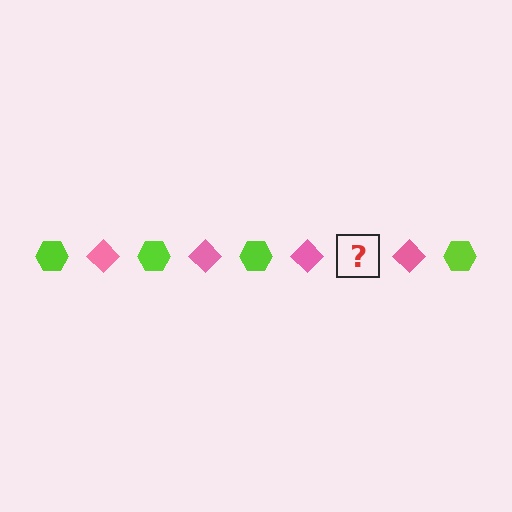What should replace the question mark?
The question mark should be replaced with a lime hexagon.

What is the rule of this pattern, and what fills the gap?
The rule is that the pattern alternates between lime hexagon and pink diamond. The gap should be filled with a lime hexagon.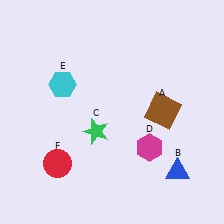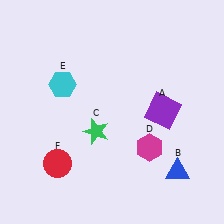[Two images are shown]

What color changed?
The square (A) changed from brown in Image 1 to purple in Image 2.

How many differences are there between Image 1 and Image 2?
There is 1 difference between the two images.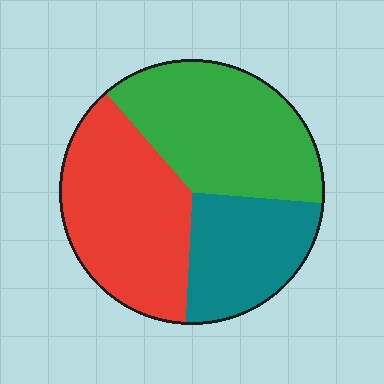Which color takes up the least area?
Teal, at roughly 25%.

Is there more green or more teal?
Green.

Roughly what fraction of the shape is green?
Green covers around 40% of the shape.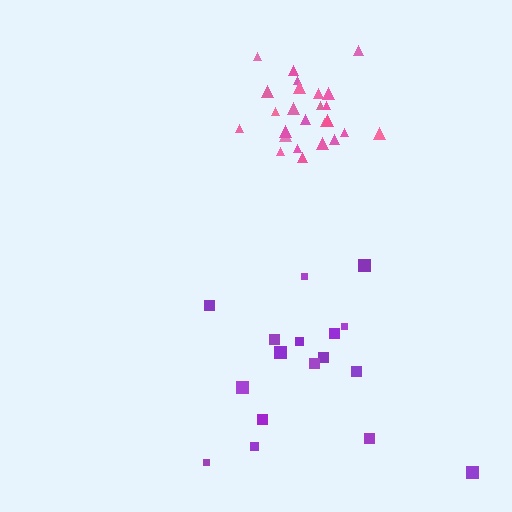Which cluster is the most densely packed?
Pink.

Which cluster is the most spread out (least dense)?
Purple.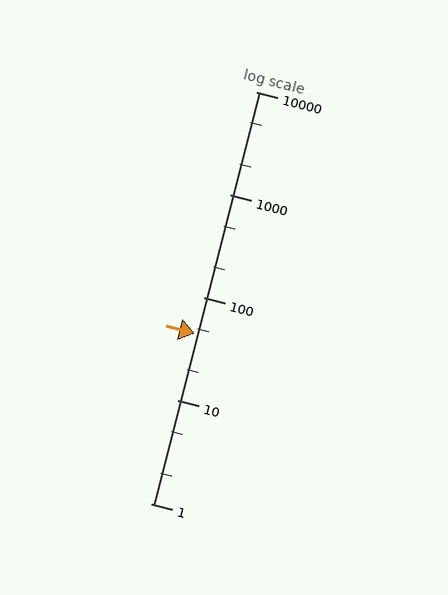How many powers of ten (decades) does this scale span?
The scale spans 4 decades, from 1 to 10000.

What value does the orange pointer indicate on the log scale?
The pointer indicates approximately 45.